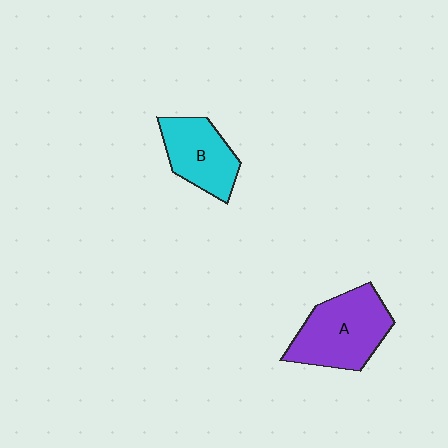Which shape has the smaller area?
Shape B (cyan).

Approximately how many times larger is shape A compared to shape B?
Approximately 1.4 times.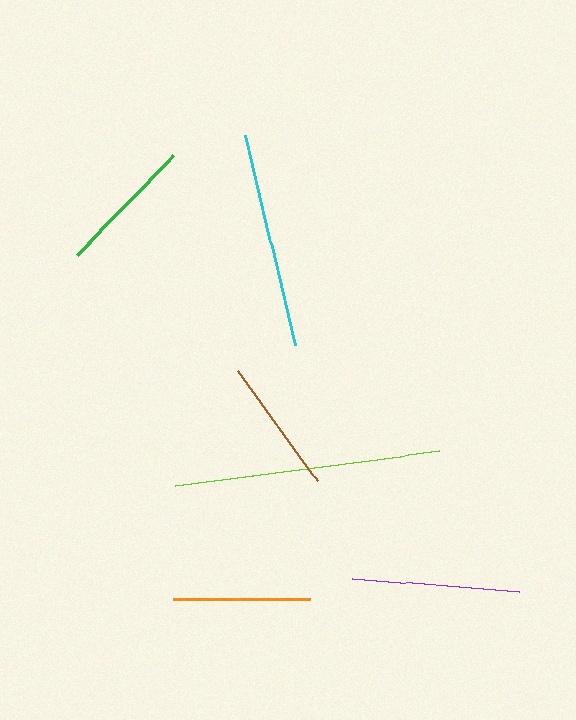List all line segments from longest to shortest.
From longest to shortest: lime, cyan, purple, green, orange, brown.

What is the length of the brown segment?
The brown segment is approximately 135 pixels long.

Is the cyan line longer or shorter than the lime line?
The lime line is longer than the cyan line.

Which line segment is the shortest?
The brown line is the shortest at approximately 135 pixels.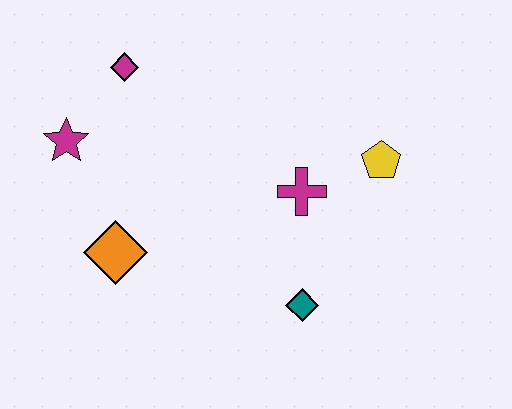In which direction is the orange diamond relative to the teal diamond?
The orange diamond is to the left of the teal diamond.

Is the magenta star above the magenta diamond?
No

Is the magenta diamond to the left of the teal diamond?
Yes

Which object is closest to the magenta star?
The magenta diamond is closest to the magenta star.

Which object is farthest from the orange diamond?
The yellow pentagon is farthest from the orange diamond.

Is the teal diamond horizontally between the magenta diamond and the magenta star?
No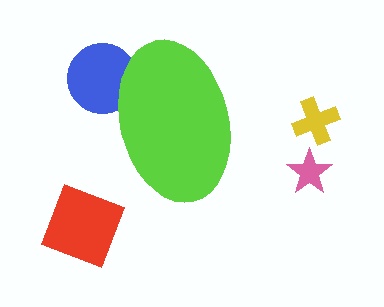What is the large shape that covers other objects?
A lime ellipse.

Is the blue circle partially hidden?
Yes, the blue circle is partially hidden behind the lime ellipse.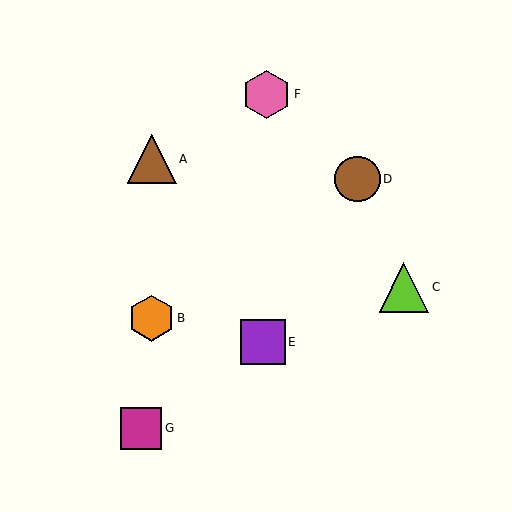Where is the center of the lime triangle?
The center of the lime triangle is at (404, 287).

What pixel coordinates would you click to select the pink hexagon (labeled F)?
Click at (266, 94) to select the pink hexagon F.